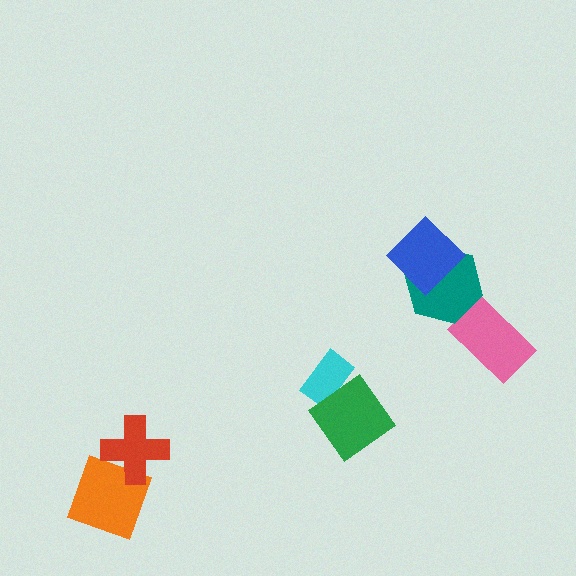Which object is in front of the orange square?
The red cross is in front of the orange square.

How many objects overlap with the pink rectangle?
0 objects overlap with the pink rectangle.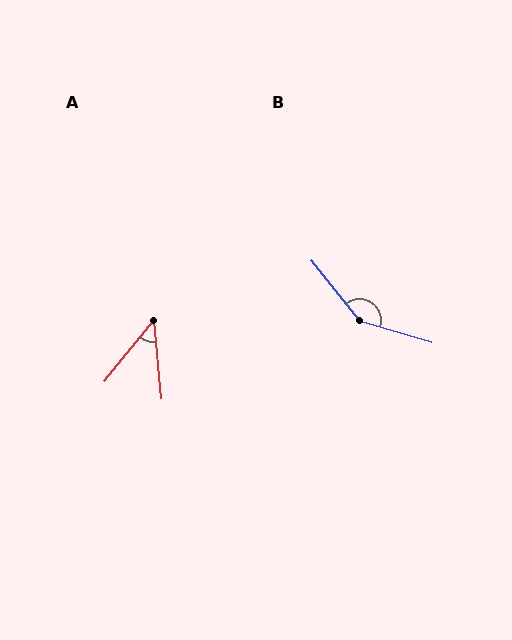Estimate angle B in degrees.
Approximately 145 degrees.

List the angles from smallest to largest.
A (44°), B (145°).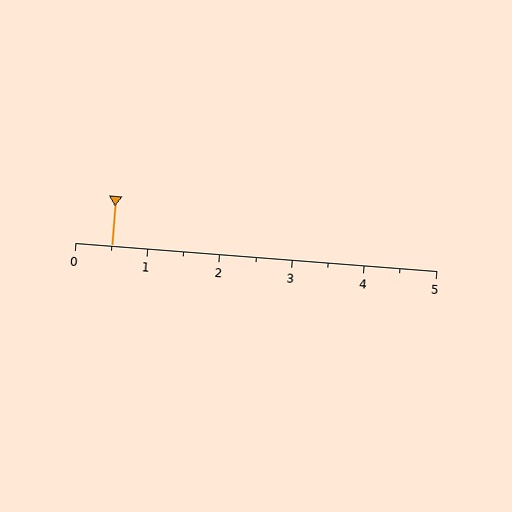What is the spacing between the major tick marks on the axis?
The major ticks are spaced 1 apart.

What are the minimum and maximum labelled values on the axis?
The axis runs from 0 to 5.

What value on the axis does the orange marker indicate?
The marker indicates approximately 0.5.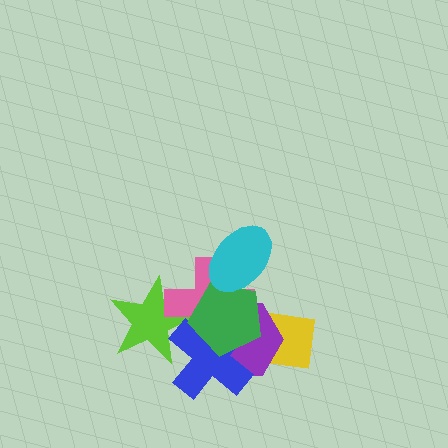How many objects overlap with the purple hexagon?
4 objects overlap with the purple hexagon.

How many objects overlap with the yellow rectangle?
4 objects overlap with the yellow rectangle.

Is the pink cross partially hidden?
Yes, it is partially covered by another shape.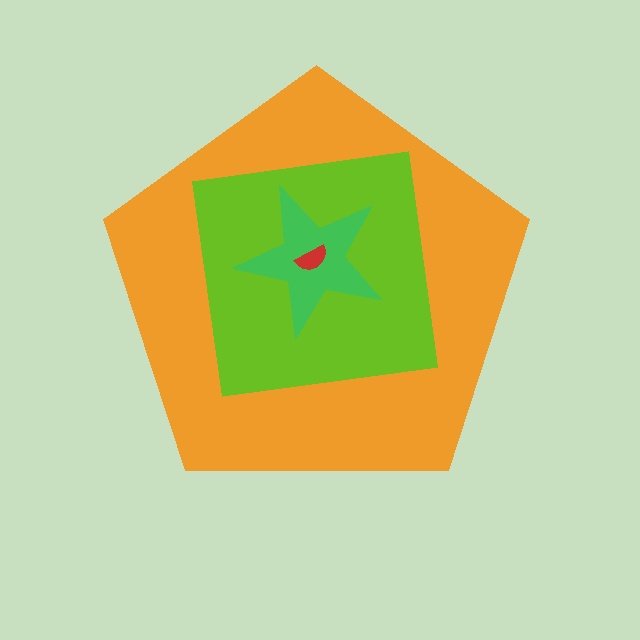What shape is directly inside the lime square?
The green star.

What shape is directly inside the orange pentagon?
The lime square.